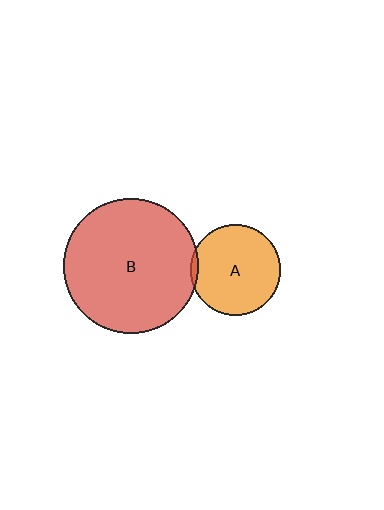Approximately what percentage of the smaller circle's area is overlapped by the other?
Approximately 5%.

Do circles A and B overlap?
Yes.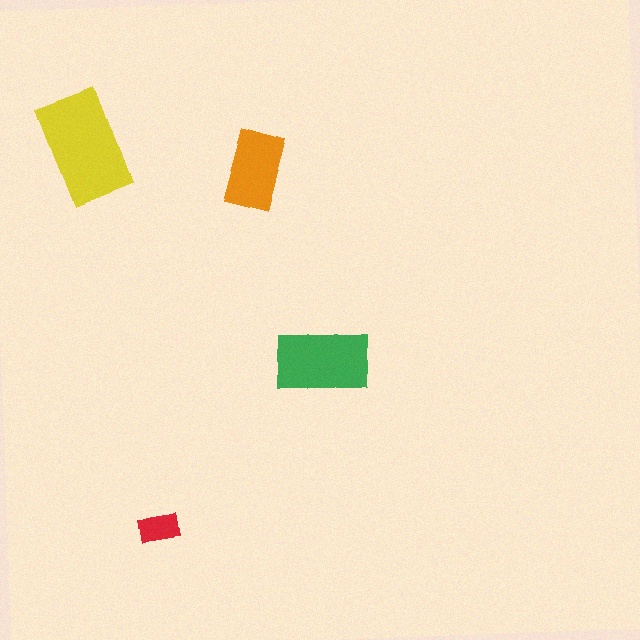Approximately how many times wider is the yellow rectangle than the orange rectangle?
About 1.5 times wider.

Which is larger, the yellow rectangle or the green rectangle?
The yellow one.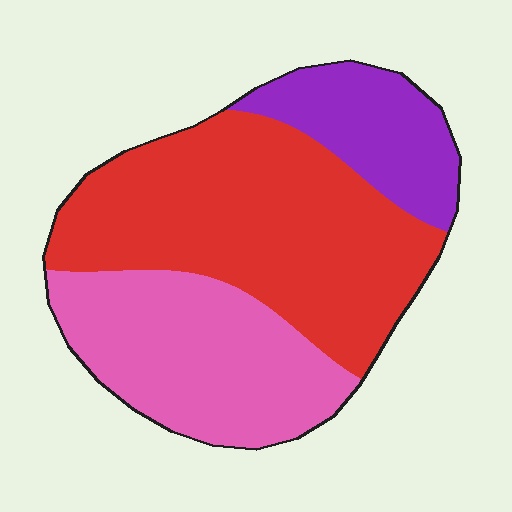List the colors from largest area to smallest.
From largest to smallest: red, pink, purple.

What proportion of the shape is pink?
Pink takes up between a sixth and a third of the shape.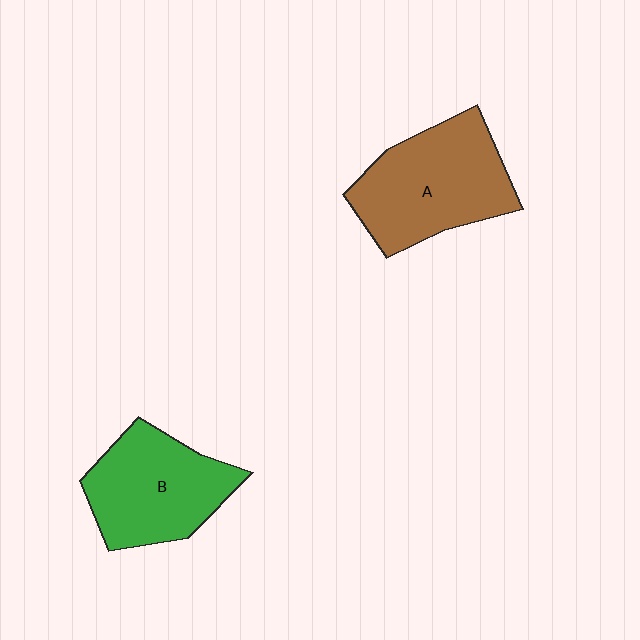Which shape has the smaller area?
Shape B (green).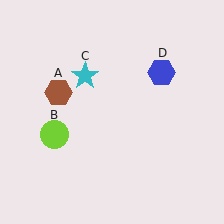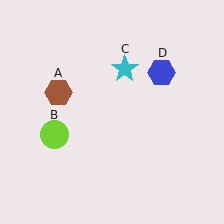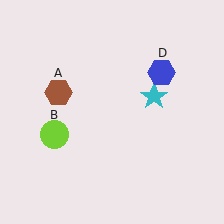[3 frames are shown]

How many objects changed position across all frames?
1 object changed position: cyan star (object C).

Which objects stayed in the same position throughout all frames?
Brown hexagon (object A) and lime circle (object B) and blue hexagon (object D) remained stationary.